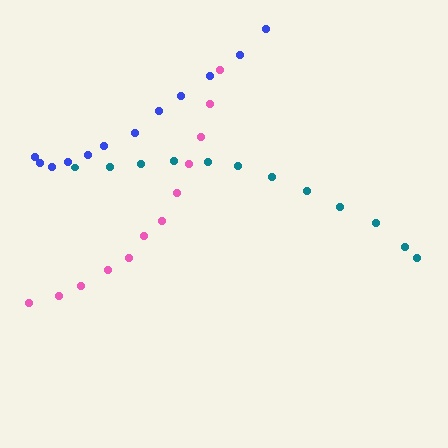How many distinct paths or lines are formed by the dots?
There are 3 distinct paths.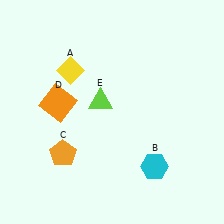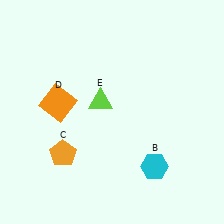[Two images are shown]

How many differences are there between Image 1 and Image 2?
There is 1 difference between the two images.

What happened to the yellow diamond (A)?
The yellow diamond (A) was removed in Image 2. It was in the top-left area of Image 1.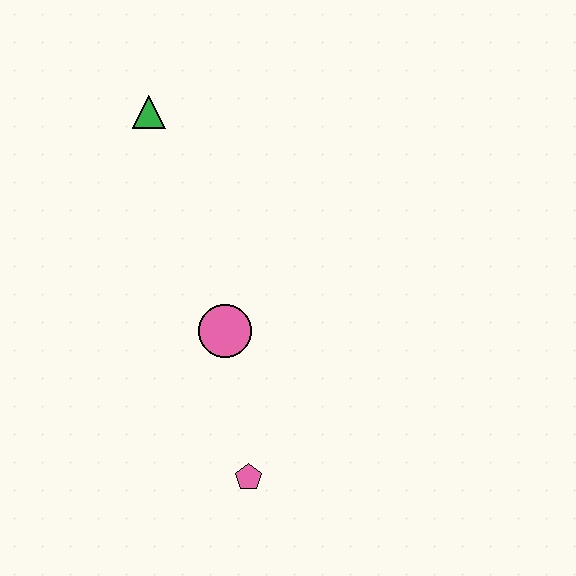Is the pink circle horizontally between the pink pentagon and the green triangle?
Yes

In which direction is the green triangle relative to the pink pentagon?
The green triangle is above the pink pentagon.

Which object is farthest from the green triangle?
The pink pentagon is farthest from the green triangle.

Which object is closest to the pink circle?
The pink pentagon is closest to the pink circle.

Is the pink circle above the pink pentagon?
Yes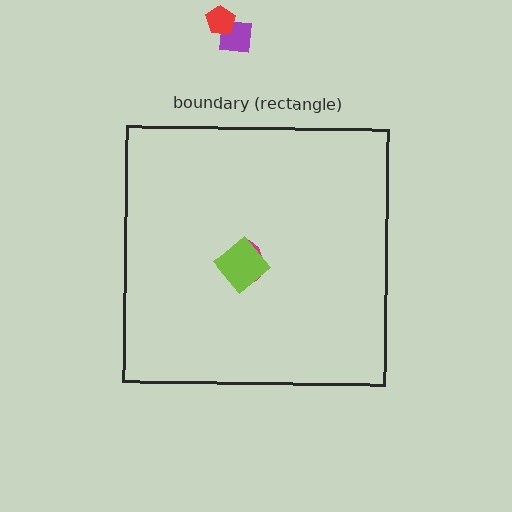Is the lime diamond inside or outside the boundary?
Inside.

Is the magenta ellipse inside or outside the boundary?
Inside.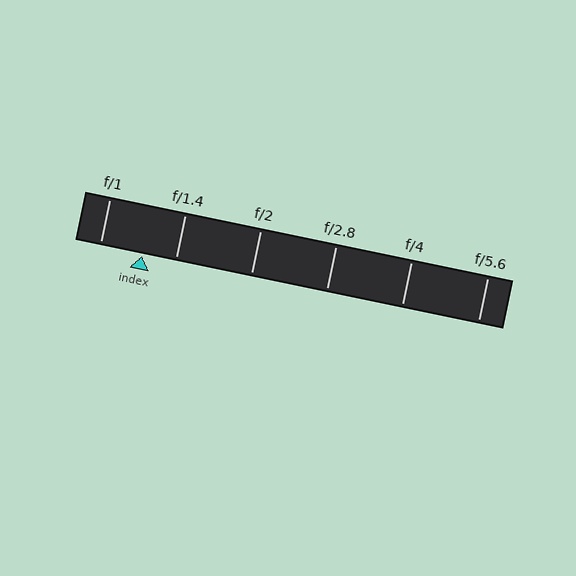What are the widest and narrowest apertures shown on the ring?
The widest aperture shown is f/1 and the narrowest is f/5.6.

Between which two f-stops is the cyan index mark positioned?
The index mark is between f/1 and f/1.4.